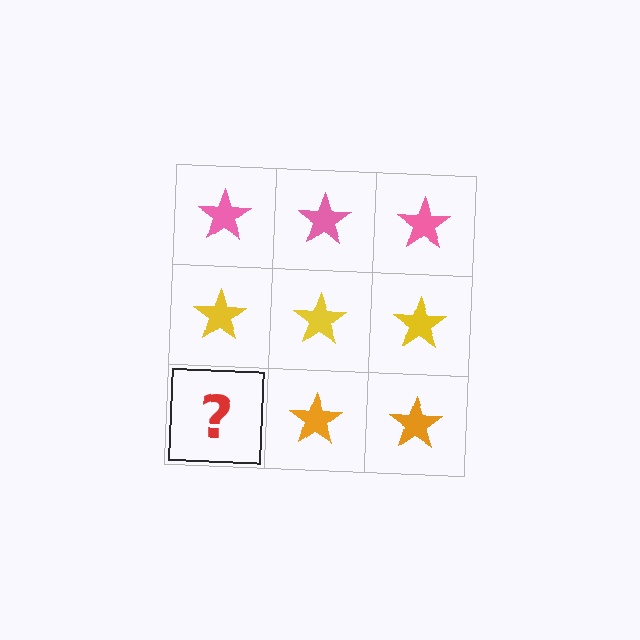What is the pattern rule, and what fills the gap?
The rule is that each row has a consistent color. The gap should be filled with an orange star.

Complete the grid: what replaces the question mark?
The question mark should be replaced with an orange star.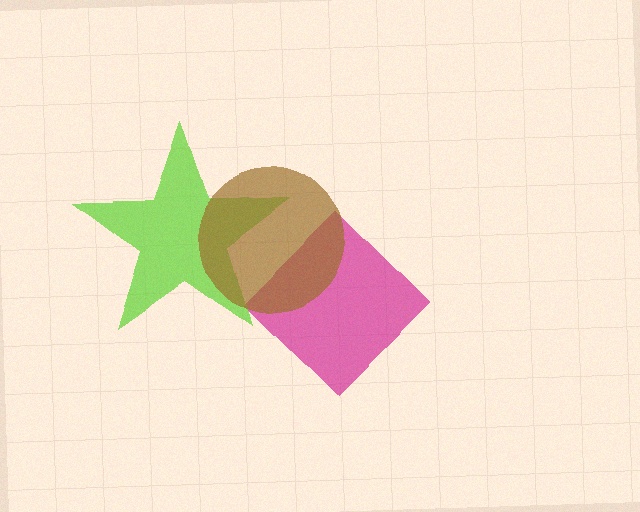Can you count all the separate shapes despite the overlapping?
Yes, there are 3 separate shapes.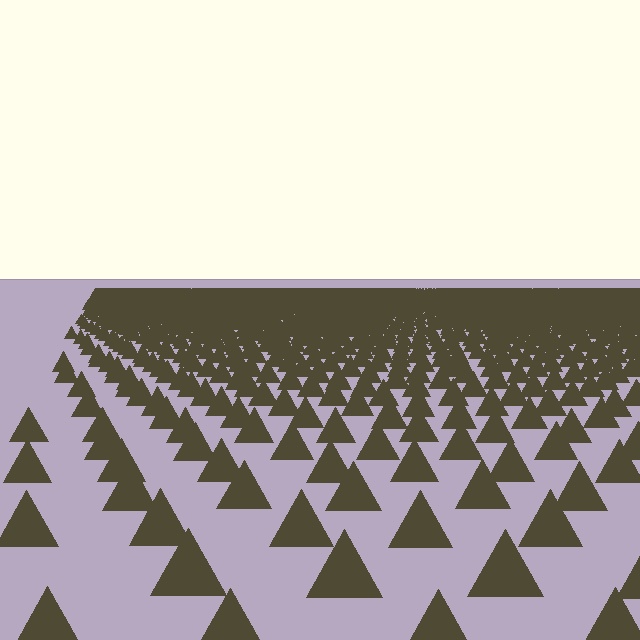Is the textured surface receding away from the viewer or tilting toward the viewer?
The surface is receding away from the viewer. Texture elements get smaller and denser toward the top.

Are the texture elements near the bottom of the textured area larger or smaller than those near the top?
Larger. Near the bottom, elements are closer to the viewer and appear at a bigger on-screen size.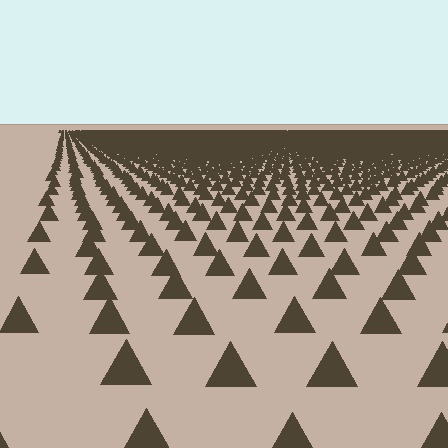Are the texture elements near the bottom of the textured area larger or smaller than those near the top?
Larger. Near the bottom, elements are closer to the viewer and appear at a bigger on-screen size.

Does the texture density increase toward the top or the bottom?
Density increases toward the top.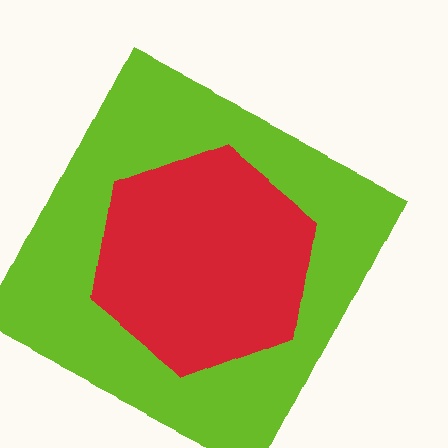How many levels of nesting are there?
2.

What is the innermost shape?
The red hexagon.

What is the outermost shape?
The lime square.